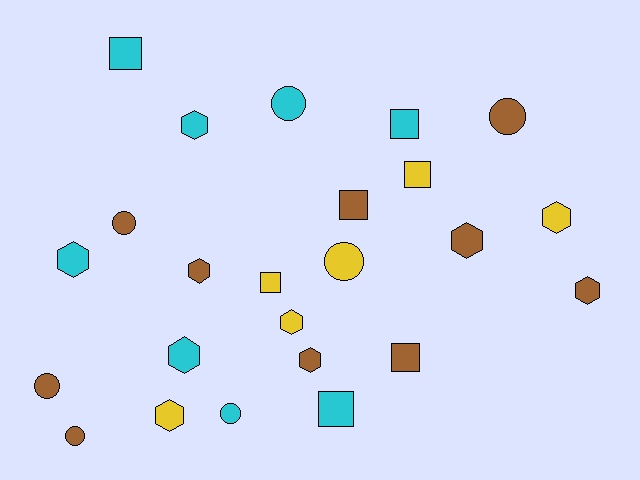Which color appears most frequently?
Brown, with 10 objects.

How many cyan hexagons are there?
There are 3 cyan hexagons.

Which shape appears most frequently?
Hexagon, with 10 objects.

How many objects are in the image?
There are 24 objects.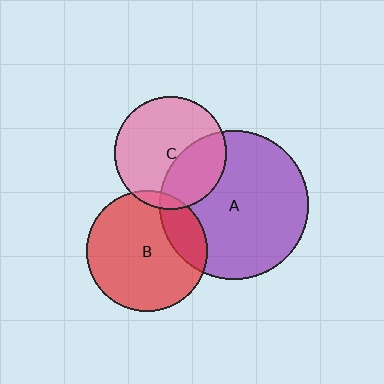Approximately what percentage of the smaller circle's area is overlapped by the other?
Approximately 35%.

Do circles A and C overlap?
Yes.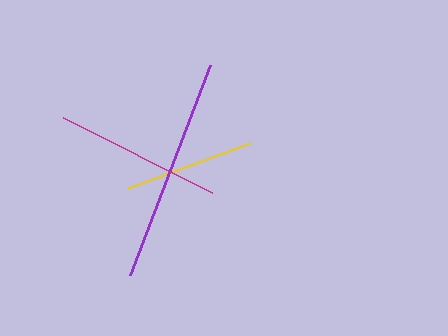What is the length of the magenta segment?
The magenta segment is approximately 166 pixels long.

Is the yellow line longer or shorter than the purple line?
The purple line is longer than the yellow line.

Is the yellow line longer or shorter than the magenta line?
The magenta line is longer than the yellow line.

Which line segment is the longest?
The purple line is the longest at approximately 224 pixels.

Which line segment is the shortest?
The yellow line is the shortest at approximately 130 pixels.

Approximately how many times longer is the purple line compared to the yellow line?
The purple line is approximately 1.7 times the length of the yellow line.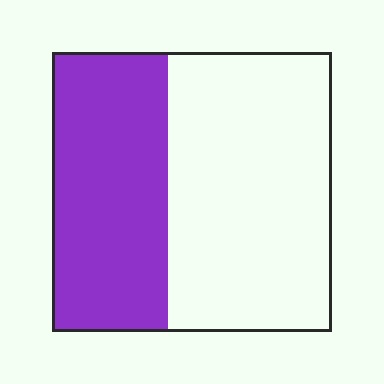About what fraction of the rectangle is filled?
About two fifths (2/5).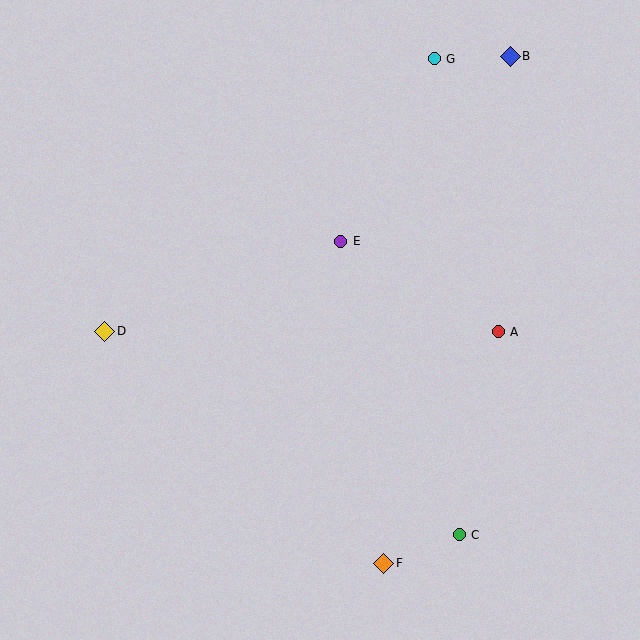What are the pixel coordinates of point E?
Point E is at (341, 241).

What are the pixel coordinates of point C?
Point C is at (459, 535).